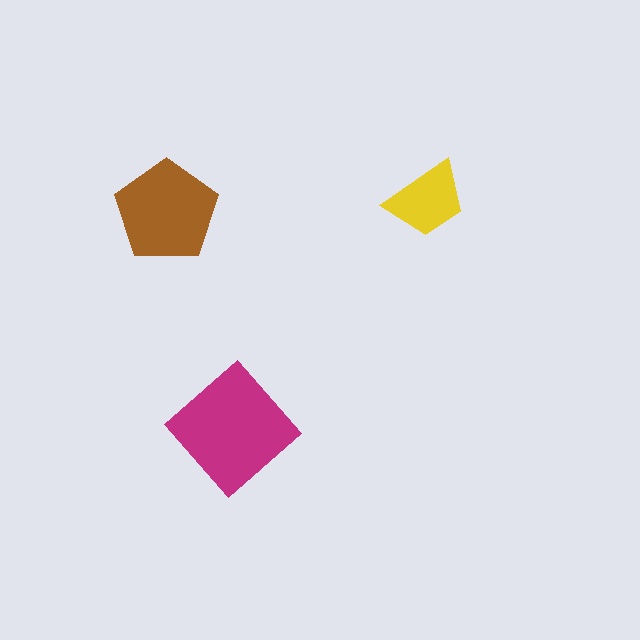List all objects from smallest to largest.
The yellow trapezoid, the brown pentagon, the magenta diamond.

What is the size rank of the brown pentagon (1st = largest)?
2nd.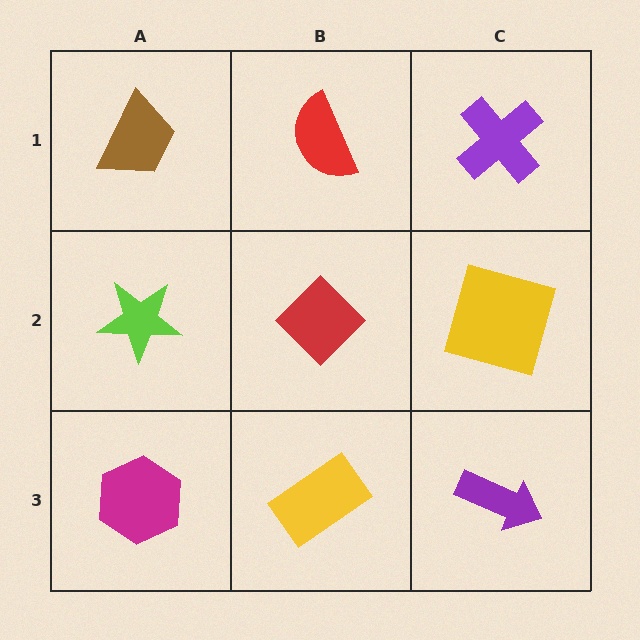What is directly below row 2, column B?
A yellow rectangle.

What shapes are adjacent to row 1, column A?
A lime star (row 2, column A), a red semicircle (row 1, column B).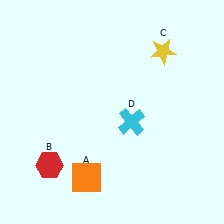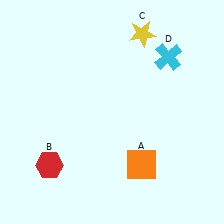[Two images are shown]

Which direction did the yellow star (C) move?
The yellow star (C) moved left.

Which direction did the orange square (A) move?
The orange square (A) moved right.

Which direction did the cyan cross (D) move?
The cyan cross (D) moved up.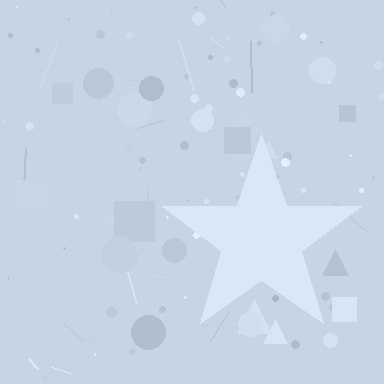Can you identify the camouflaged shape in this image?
The camouflaged shape is a star.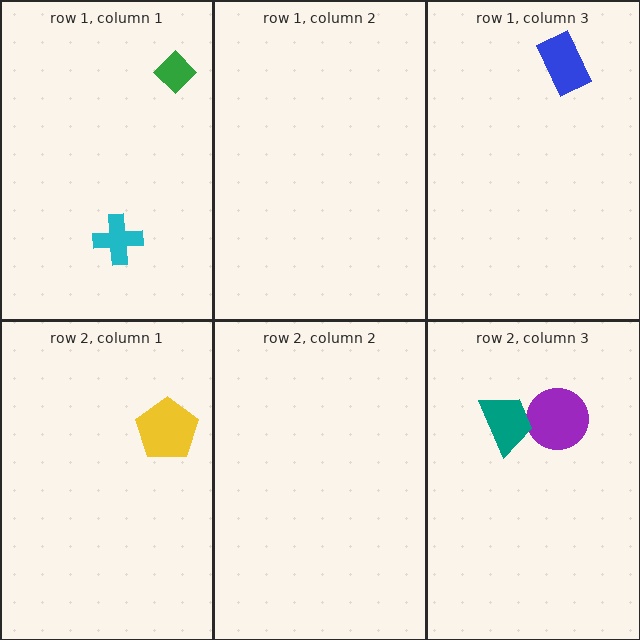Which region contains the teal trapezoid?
The row 2, column 3 region.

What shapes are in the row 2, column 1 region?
The yellow pentagon.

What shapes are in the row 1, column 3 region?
The blue rectangle.